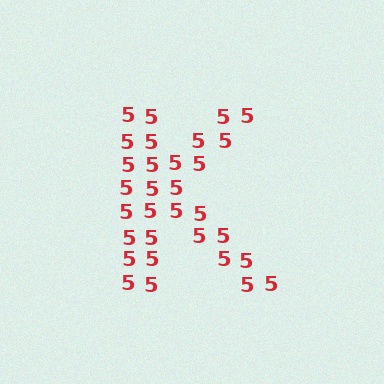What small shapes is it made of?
It is made of small digit 5's.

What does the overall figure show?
The overall figure shows the letter K.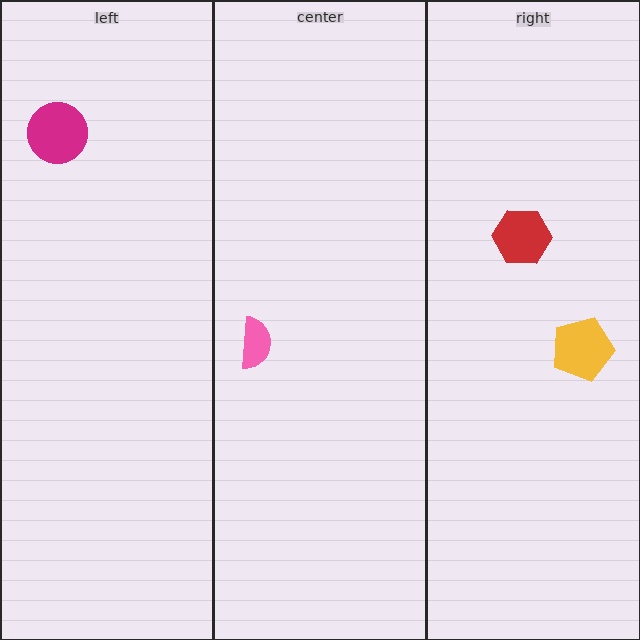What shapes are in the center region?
The pink semicircle.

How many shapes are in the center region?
1.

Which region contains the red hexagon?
The right region.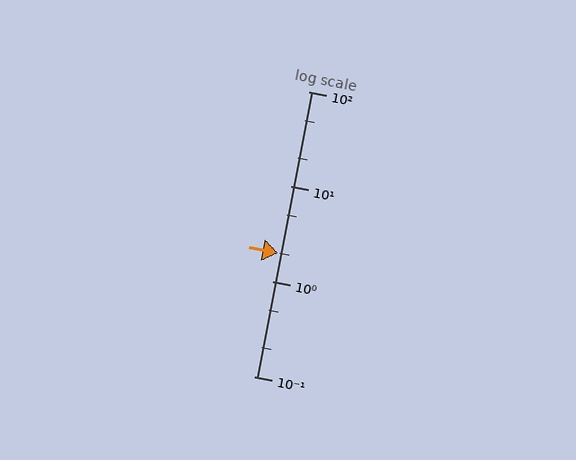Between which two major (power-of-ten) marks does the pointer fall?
The pointer is between 1 and 10.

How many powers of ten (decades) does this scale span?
The scale spans 3 decades, from 0.1 to 100.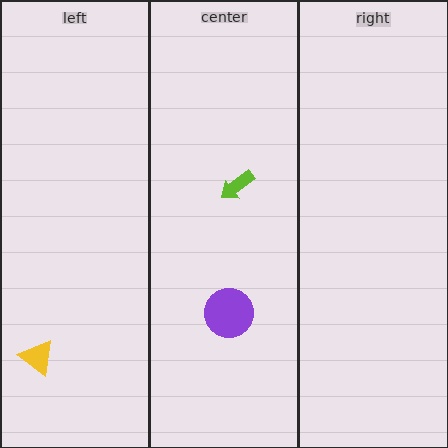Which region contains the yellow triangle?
The left region.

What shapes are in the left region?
The yellow triangle.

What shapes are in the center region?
The lime arrow, the purple circle.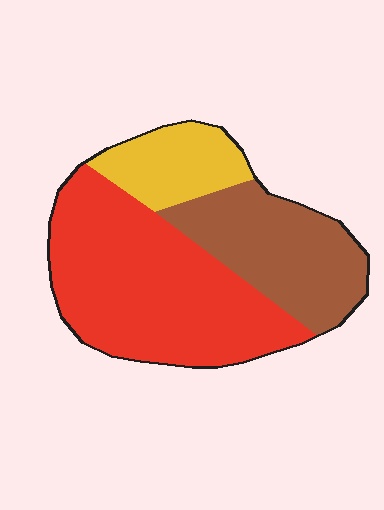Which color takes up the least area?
Yellow, at roughly 15%.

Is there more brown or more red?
Red.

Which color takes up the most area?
Red, at roughly 55%.